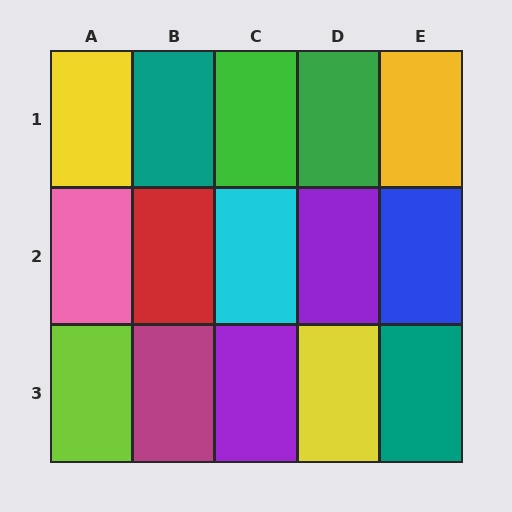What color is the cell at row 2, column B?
Red.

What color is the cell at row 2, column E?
Blue.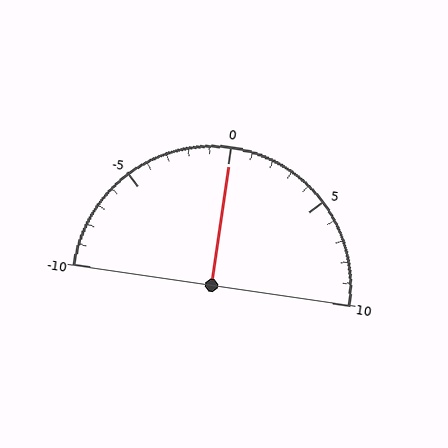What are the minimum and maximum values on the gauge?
The gauge ranges from -10 to 10.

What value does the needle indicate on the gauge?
The needle indicates approximately 0.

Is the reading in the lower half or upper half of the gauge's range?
The reading is in the upper half of the range (-10 to 10).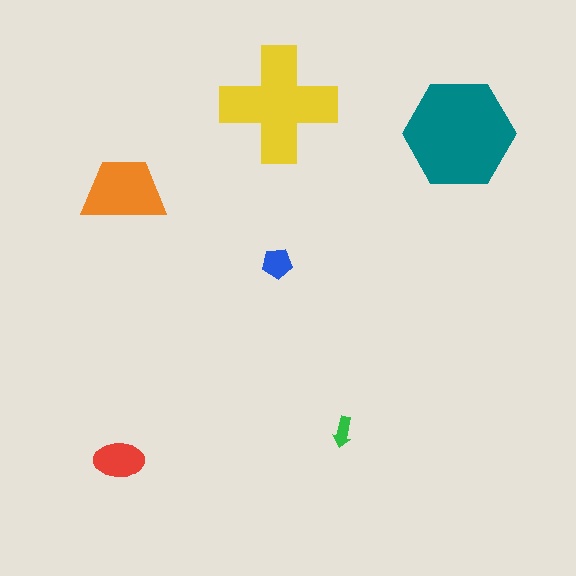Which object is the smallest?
The green arrow.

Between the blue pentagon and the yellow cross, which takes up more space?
The yellow cross.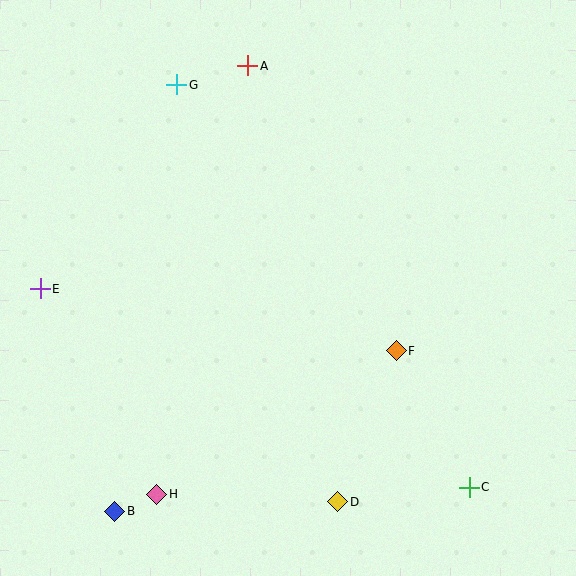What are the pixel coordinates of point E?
Point E is at (40, 289).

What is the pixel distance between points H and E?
The distance between H and E is 236 pixels.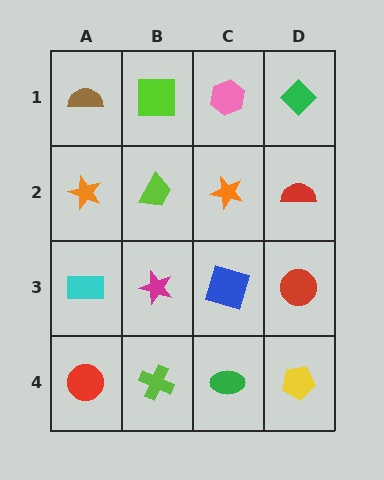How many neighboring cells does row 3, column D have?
3.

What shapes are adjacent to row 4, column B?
A magenta star (row 3, column B), a red circle (row 4, column A), a green ellipse (row 4, column C).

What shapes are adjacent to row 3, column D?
A red semicircle (row 2, column D), a yellow pentagon (row 4, column D), a blue square (row 3, column C).